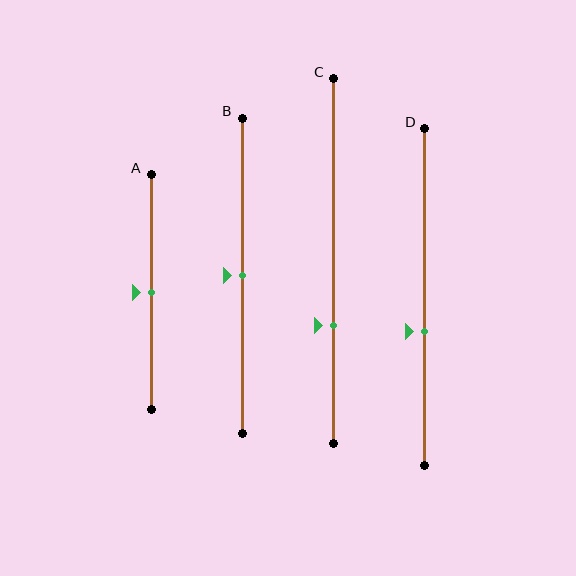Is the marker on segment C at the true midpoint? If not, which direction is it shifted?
No, the marker on segment C is shifted downward by about 18% of the segment length.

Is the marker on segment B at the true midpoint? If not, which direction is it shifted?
Yes, the marker on segment B is at the true midpoint.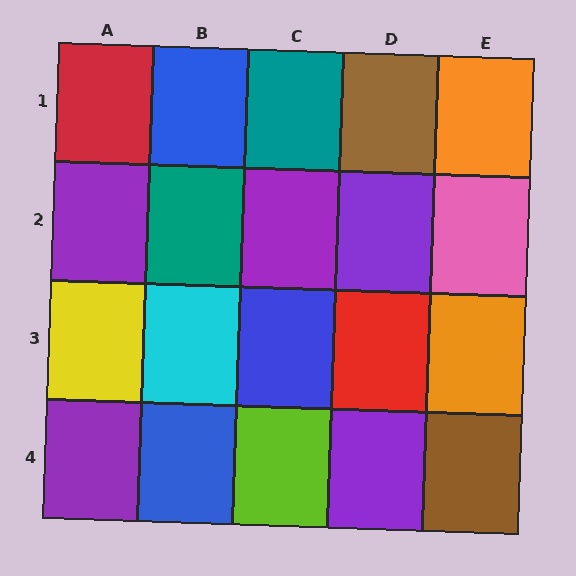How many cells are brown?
2 cells are brown.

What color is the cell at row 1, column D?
Brown.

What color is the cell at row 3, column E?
Orange.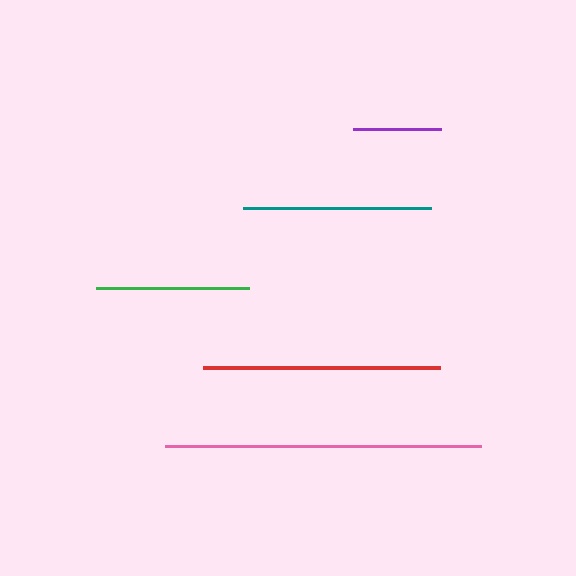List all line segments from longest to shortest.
From longest to shortest: pink, red, teal, green, purple.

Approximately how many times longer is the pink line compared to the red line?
The pink line is approximately 1.3 times the length of the red line.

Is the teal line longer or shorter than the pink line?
The pink line is longer than the teal line.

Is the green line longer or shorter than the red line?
The red line is longer than the green line.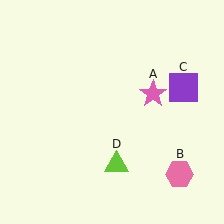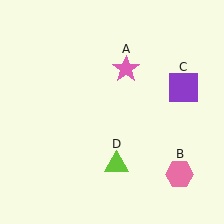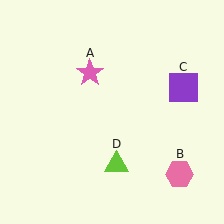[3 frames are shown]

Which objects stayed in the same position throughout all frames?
Pink hexagon (object B) and purple square (object C) and lime triangle (object D) remained stationary.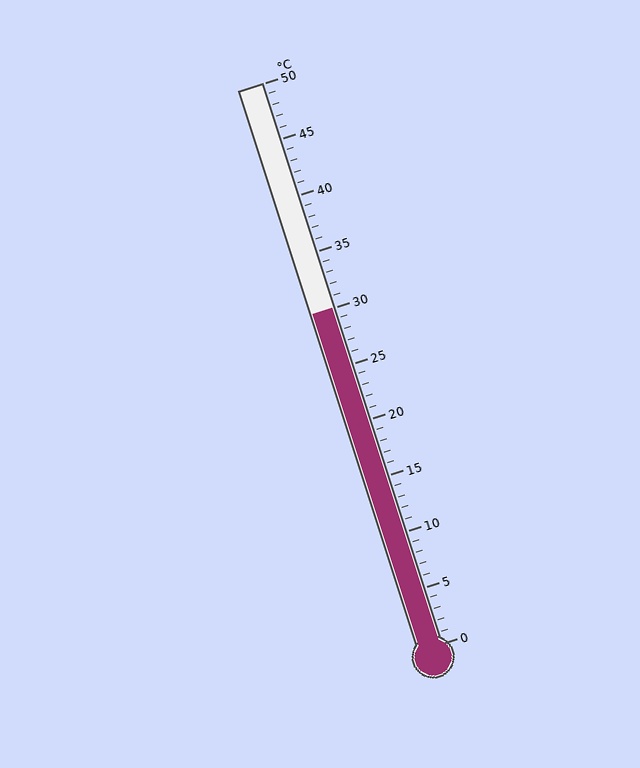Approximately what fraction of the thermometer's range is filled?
The thermometer is filled to approximately 60% of its range.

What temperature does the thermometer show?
The thermometer shows approximately 30°C.